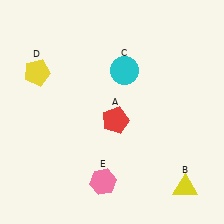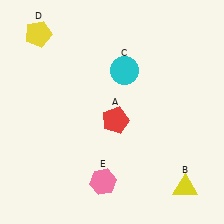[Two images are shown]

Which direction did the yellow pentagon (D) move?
The yellow pentagon (D) moved up.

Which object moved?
The yellow pentagon (D) moved up.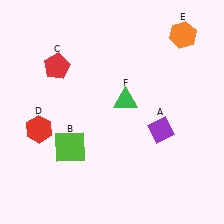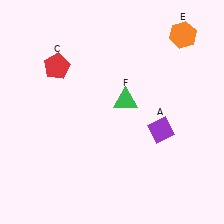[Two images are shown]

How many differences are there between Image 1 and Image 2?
There are 2 differences between the two images.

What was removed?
The lime square (B), the red hexagon (D) were removed in Image 2.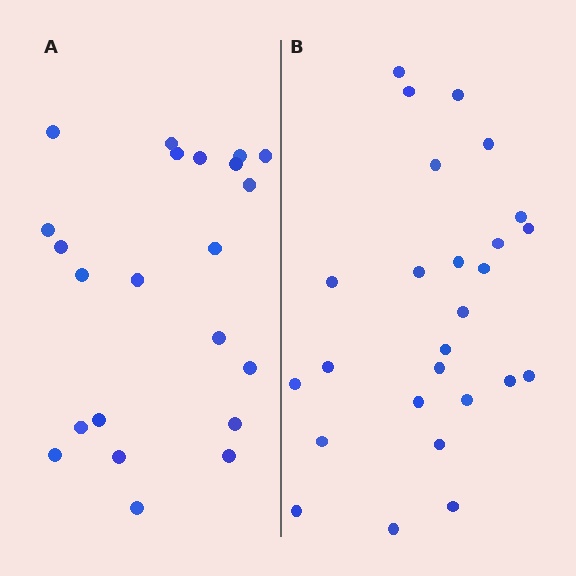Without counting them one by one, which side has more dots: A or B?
Region B (the right region) has more dots.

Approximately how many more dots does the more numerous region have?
Region B has about 4 more dots than region A.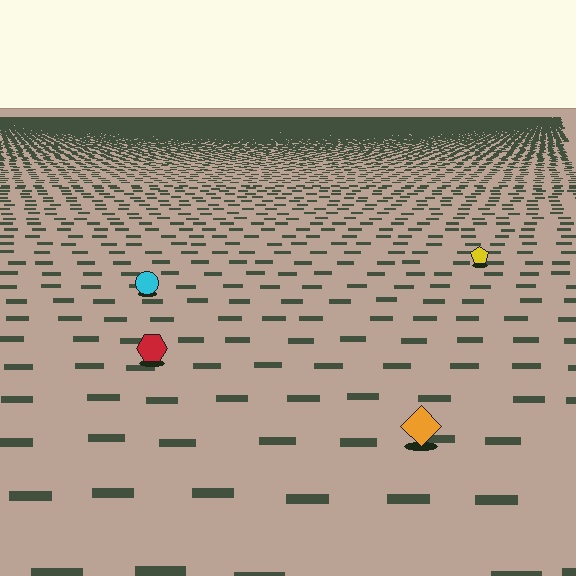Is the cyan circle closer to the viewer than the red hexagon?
No. The red hexagon is closer — you can tell from the texture gradient: the ground texture is coarser near it.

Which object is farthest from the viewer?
The yellow pentagon is farthest from the viewer. It appears smaller and the ground texture around it is denser.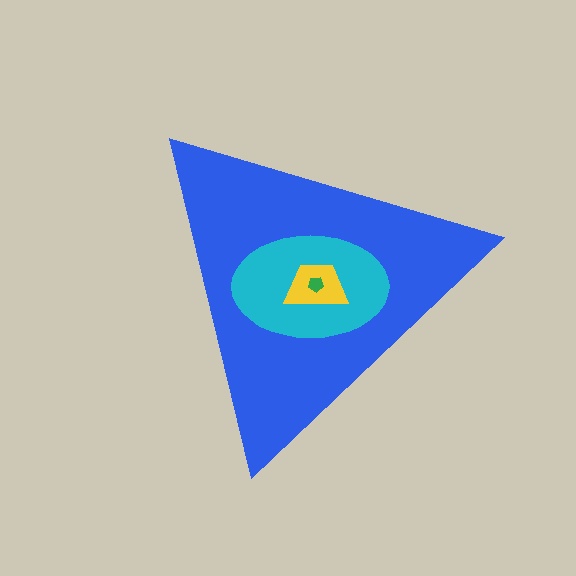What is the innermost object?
The green pentagon.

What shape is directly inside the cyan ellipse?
The yellow trapezoid.